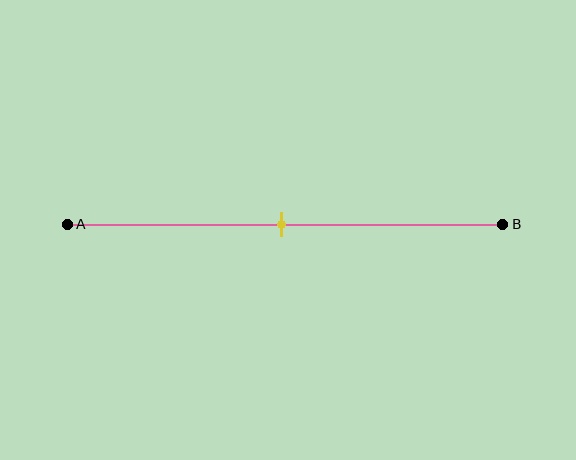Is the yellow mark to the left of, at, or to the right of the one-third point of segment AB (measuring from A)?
The yellow mark is to the right of the one-third point of segment AB.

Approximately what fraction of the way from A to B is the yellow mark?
The yellow mark is approximately 50% of the way from A to B.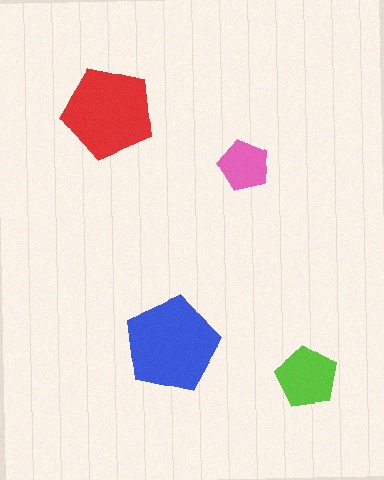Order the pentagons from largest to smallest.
the blue one, the red one, the lime one, the pink one.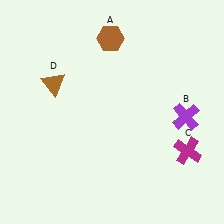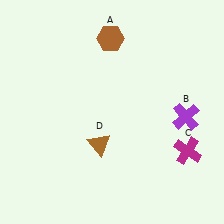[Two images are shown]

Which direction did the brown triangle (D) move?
The brown triangle (D) moved down.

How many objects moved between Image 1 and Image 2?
1 object moved between the two images.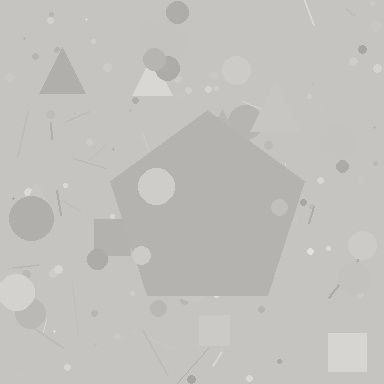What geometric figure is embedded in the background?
A pentagon is embedded in the background.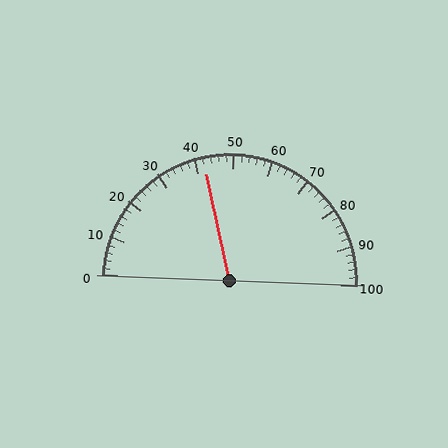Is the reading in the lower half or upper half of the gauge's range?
The reading is in the lower half of the range (0 to 100).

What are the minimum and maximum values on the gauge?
The gauge ranges from 0 to 100.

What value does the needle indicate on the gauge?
The needle indicates approximately 42.